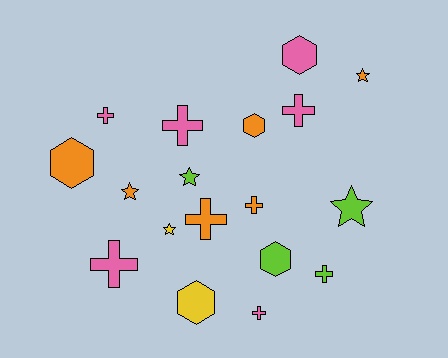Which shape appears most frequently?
Cross, with 8 objects.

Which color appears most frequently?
Pink, with 6 objects.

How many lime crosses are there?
There is 1 lime cross.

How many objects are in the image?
There are 18 objects.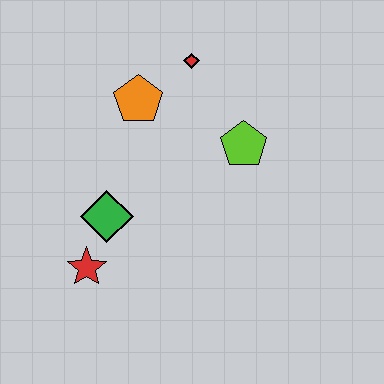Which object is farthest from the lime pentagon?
The red star is farthest from the lime pentagon.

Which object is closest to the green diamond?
The red star is closest to the green diamond.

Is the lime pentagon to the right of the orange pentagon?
Yes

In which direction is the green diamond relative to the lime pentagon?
The green diamond is to the left of the lime pentagon.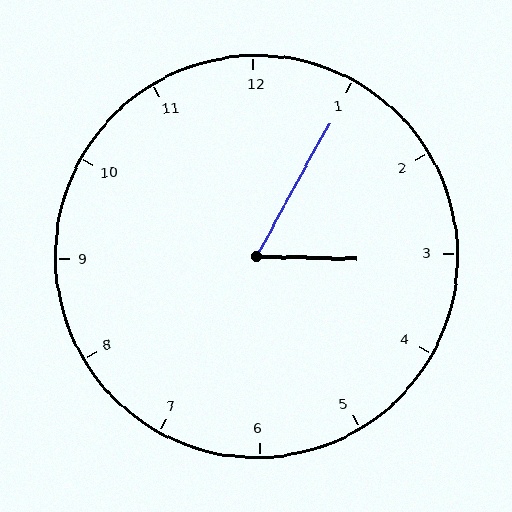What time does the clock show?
3:05.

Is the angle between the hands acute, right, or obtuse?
It is acute.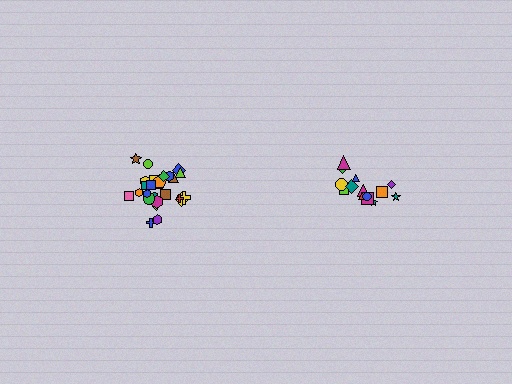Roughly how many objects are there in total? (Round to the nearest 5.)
Roughly 40 objects in total.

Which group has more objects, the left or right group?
The left group.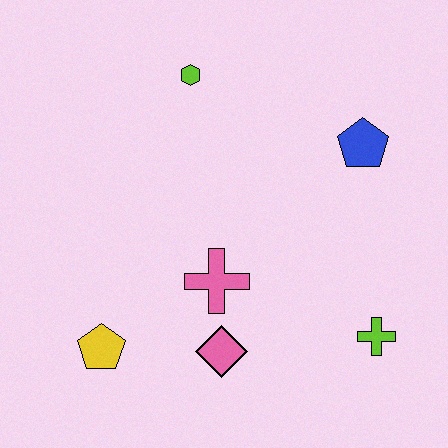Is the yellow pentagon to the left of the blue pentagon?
Yes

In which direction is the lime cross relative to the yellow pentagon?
The lime cross is to the right of the yellow pentagon.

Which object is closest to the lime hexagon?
The blue pentagon is closest to the lime hexagon.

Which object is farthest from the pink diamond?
The lime hexagon is farthest from the pink diamond.